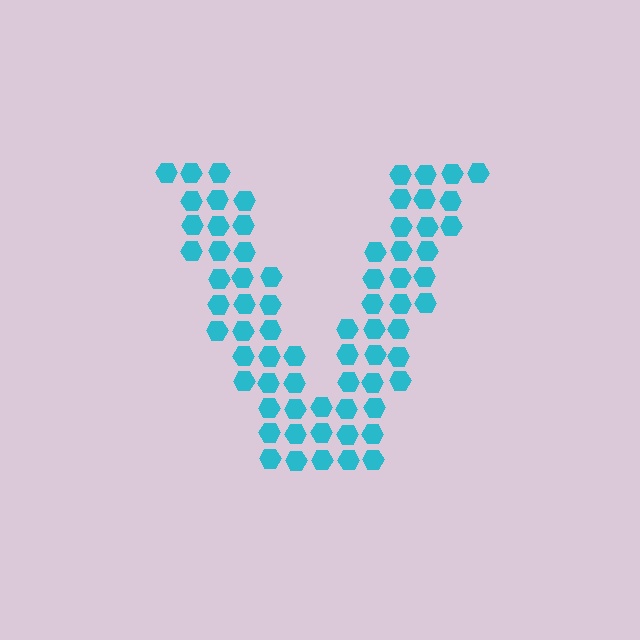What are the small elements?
The small elements are hexagons.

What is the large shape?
The large shape is the letter V.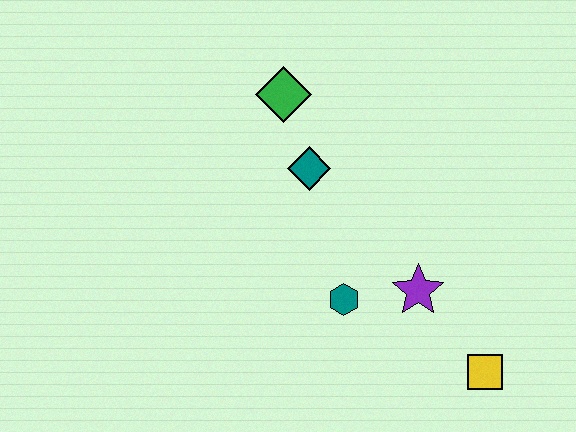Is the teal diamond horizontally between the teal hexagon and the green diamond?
Yes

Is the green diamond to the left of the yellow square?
Yes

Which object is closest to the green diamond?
The teal diamond is closest to the green diamond.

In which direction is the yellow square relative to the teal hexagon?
The yellow square is to the right of the teal hexagon.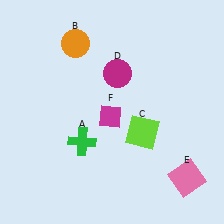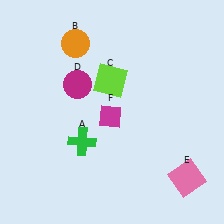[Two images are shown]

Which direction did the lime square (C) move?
The lime square (C) moved up.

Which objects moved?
The objects that moved are: the lime square (C), the magenta circle (D).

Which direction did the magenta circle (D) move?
The magenta circle (D) moved left.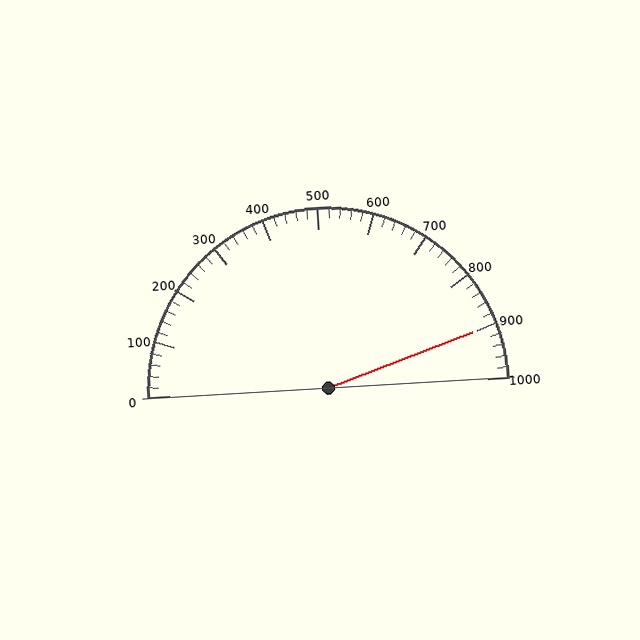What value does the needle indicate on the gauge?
The needle indicates approximately 900.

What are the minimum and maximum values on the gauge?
The gauge ranges from 0 to 1000.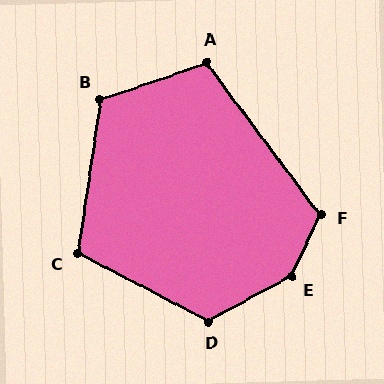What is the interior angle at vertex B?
Approximately 118 degrees (obtuse).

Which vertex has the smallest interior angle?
A, at approximately 108 degrees.